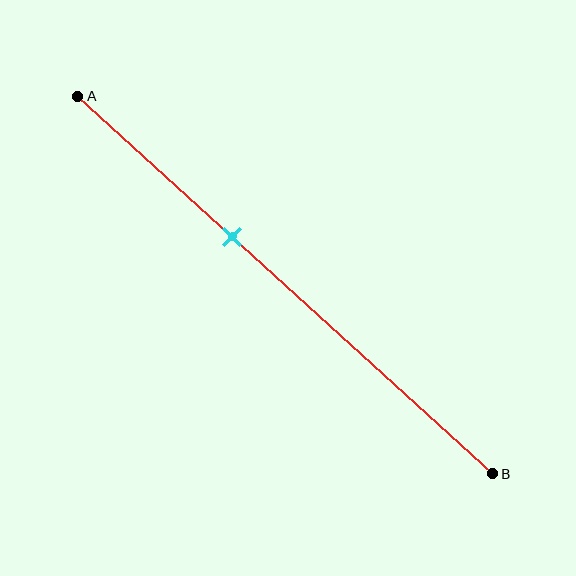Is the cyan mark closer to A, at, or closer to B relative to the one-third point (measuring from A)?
The cyan mark is closer to point B than the one-third point of segment AB.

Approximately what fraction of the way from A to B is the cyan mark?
The cyan mark is approximately 35% of the way from A to B.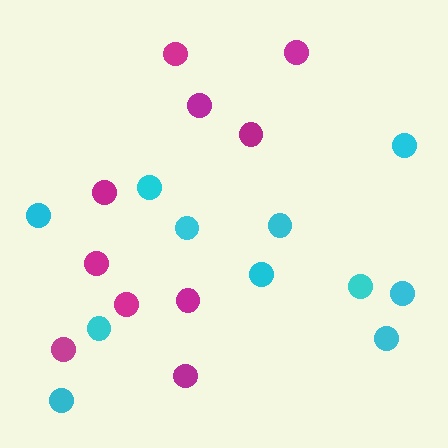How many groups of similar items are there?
There are 2 groups: one group of magenta circles (10) and one group of cyan circles (11).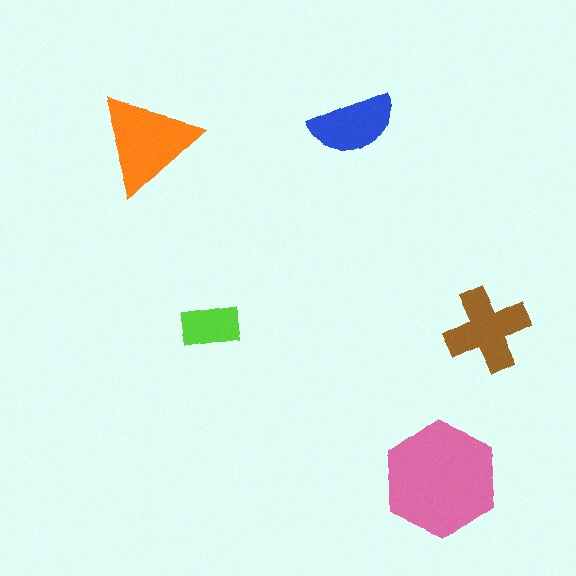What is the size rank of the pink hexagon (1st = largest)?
1st.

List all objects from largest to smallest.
The pink hexagon, the orange triangle, the brown cross, the blue semicircle, the lime rectangle.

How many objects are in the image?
There are 5 objects in the image.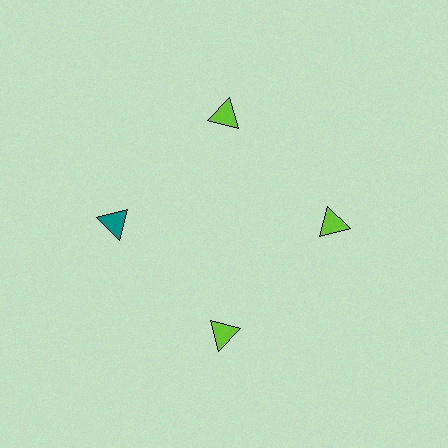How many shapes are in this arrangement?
There are 4 shapes arranged in a ring pattern.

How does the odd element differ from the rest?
It has a different color: teal instead of lime.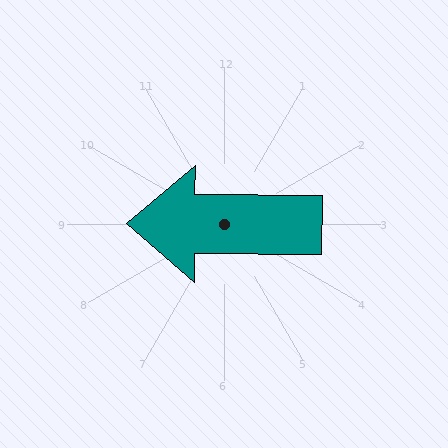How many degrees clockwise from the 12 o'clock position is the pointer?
Approximately 270 degrees.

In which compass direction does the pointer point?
West.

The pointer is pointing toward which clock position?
Roughly 9 o'clock.